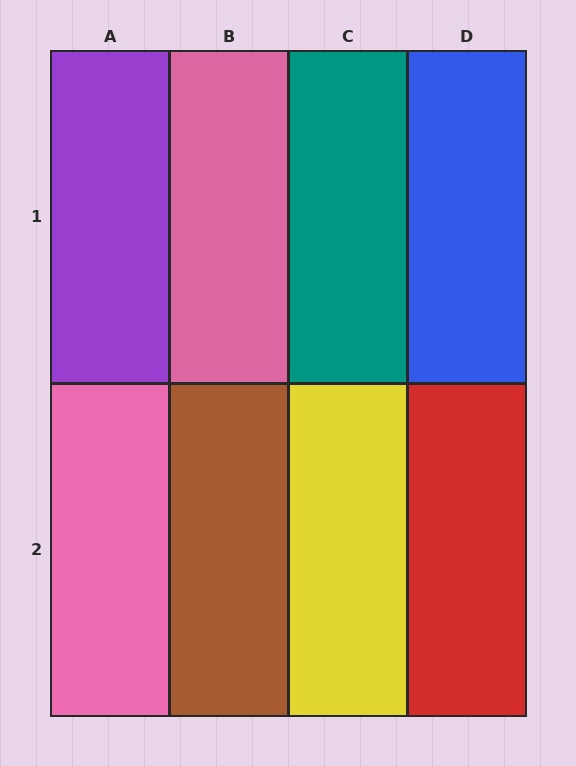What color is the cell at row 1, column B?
Pink.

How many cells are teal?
1 cell is teal.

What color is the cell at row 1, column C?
Teal.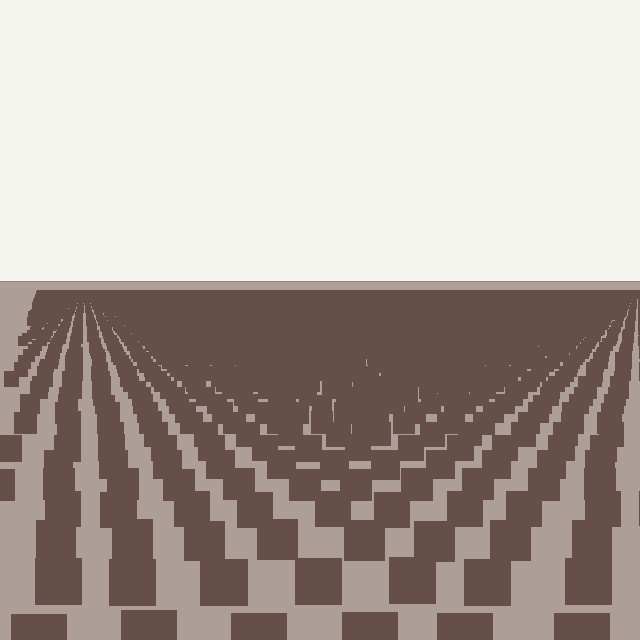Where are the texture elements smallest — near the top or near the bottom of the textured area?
Near the top.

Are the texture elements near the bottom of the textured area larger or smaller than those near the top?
Larger. Near the bottom, elements are closer to the viewer and appear at a bigger on-screen size.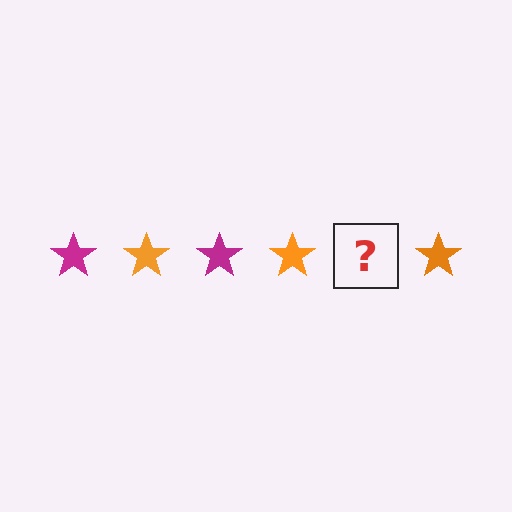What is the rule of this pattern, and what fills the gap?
The rule is that the pattern cycles through magenta, orange stars. The gap should be filled with a magenta star.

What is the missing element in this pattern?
The missing element is a magenta star.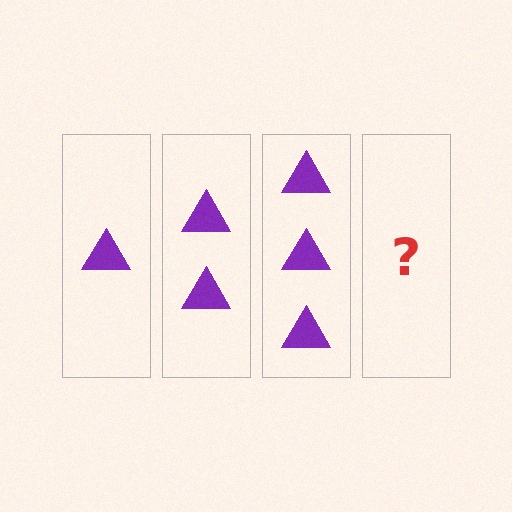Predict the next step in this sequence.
The next step is 4 triangles.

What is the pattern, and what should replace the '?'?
The pattern is that each step adds one more triangle. The '?' should be 4 triangles.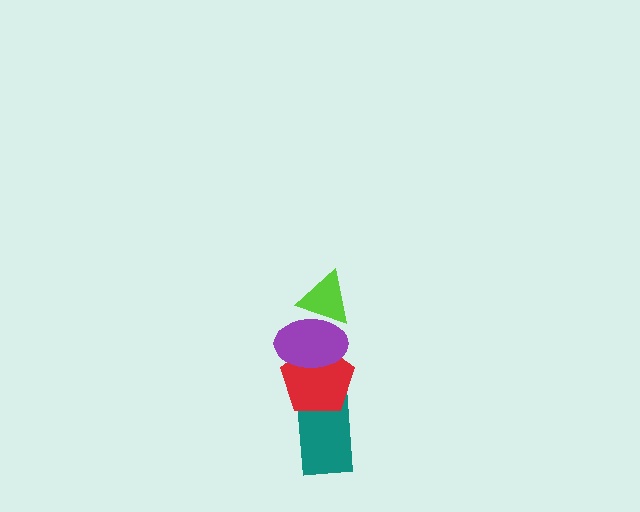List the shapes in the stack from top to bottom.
From top to bottom: the lime triangle, the purple ellipse, the red pentagon, the teal rectangle.